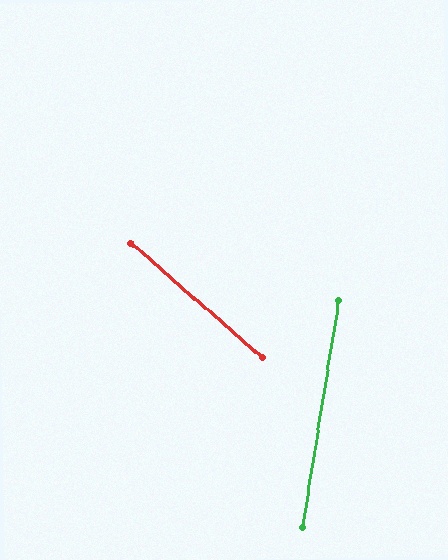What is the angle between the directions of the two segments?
Approximately 58 degrees.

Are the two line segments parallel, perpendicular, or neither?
Neither parallel nor perpendicular — they differ by about 58°.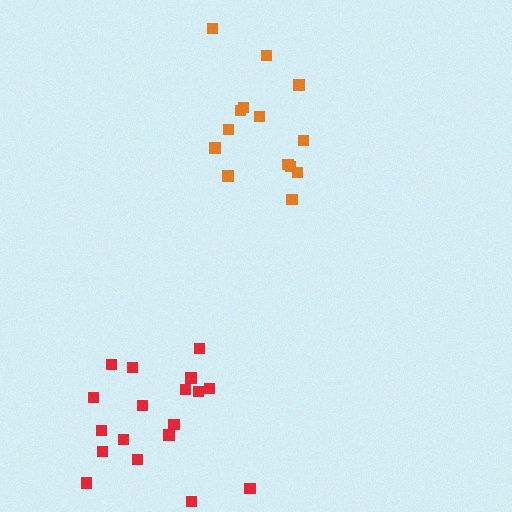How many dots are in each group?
Group 1: 14 dots, Group 2: 18 dots (32 total).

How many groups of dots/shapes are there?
There are 2 groups.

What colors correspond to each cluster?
The clusters are colored: orange, red.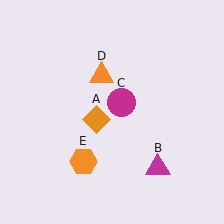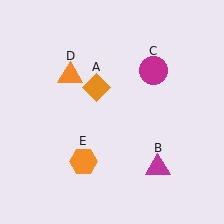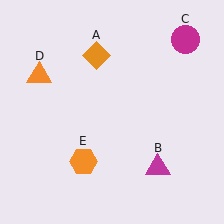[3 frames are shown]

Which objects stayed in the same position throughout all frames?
Magenta triangle (object B) and orange hexagon (object E) remained stationary.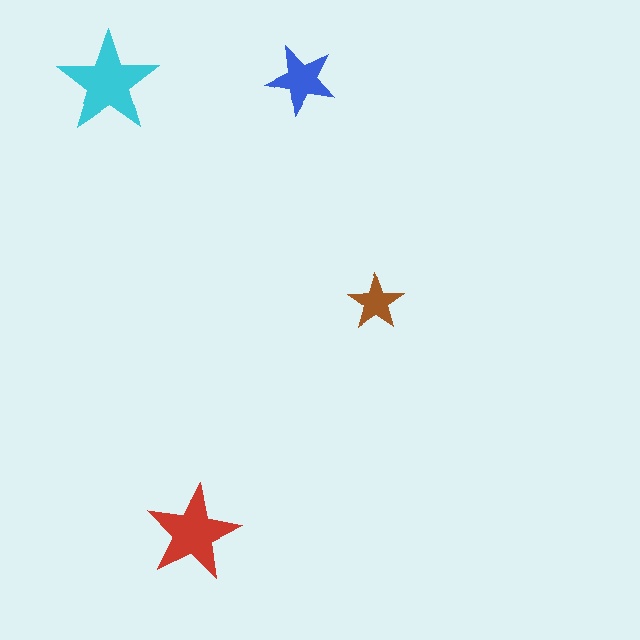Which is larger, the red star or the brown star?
The red one.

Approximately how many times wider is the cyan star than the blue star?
About 1.5 times wider.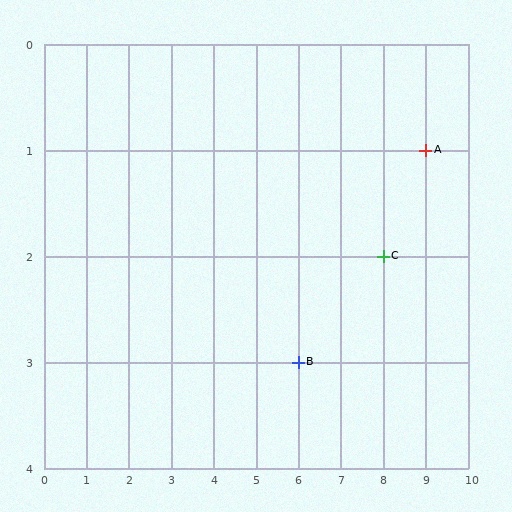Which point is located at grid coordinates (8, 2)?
Point C is at (8, 2).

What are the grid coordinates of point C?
Point C is at grid coordinates (8, 2).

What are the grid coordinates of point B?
Point B is at grid coordinates (6, 3).